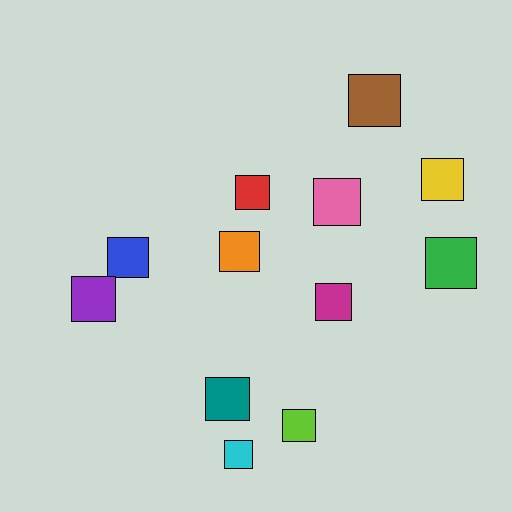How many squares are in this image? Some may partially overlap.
There are 12 squares.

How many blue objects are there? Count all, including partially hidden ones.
There is 1 blue object.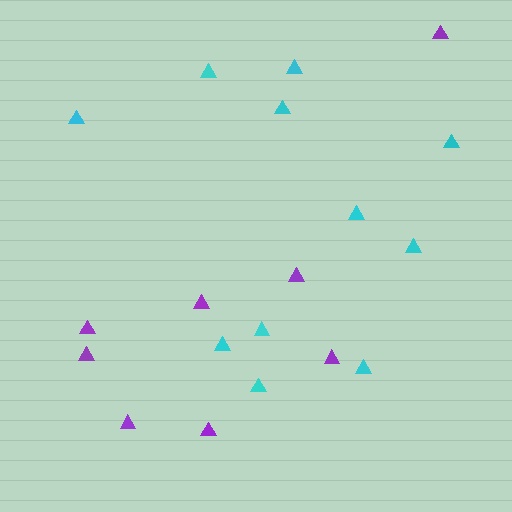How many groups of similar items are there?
There are 2 groups: one group of cyan triangles (11) and one group of purple triangles (8).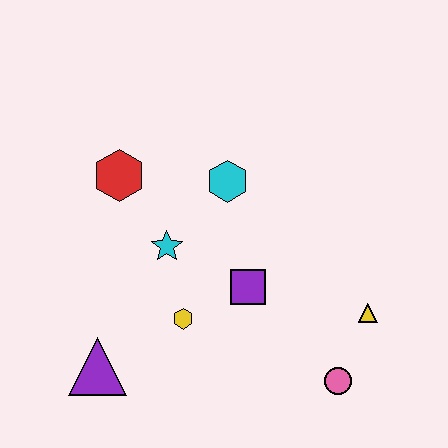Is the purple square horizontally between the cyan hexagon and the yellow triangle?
Yes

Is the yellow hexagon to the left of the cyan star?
No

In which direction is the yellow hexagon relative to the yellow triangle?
The yellow hexagon is to the left of the yellow triangle.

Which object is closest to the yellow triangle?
The pink circle is closest to the yellow triangle.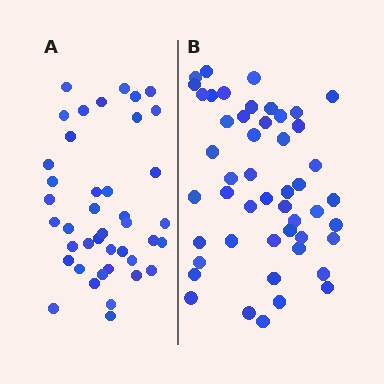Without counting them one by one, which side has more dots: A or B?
Region B (the right region) has more dots.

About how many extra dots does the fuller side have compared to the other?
Region B has roughly 8 or so more dots than region A.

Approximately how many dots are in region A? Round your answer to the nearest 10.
About 40 dots. (The exact count is 41, which rounds to 40.)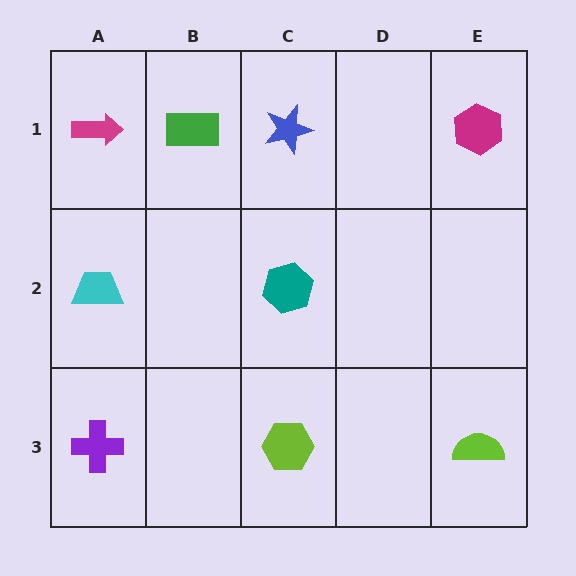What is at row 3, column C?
A lime hexagon.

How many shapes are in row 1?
4 shapes.